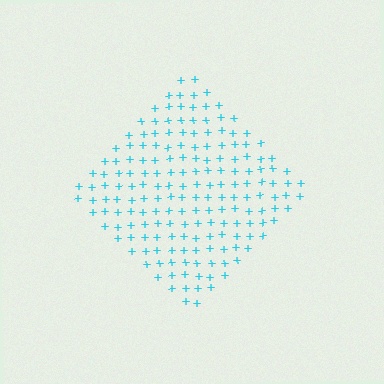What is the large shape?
The large shape is a diamond.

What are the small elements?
The small elements are plus signs.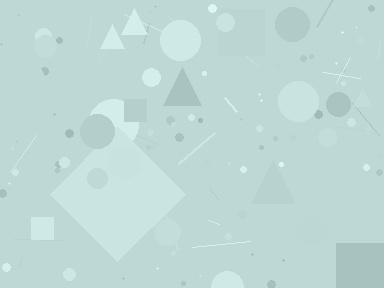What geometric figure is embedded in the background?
A diamond is embedded in the background.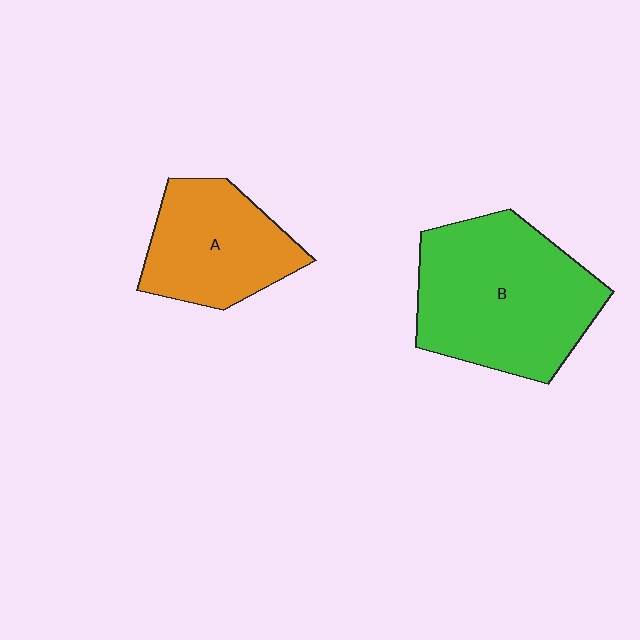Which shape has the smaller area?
Shape A (orange).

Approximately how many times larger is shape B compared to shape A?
Approximately 1.6 times.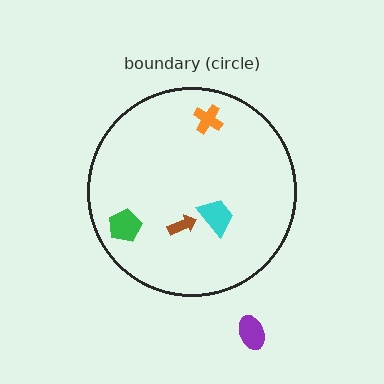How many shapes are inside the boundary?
4 inside, 1 outside.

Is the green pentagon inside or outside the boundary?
Inside.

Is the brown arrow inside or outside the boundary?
Inside.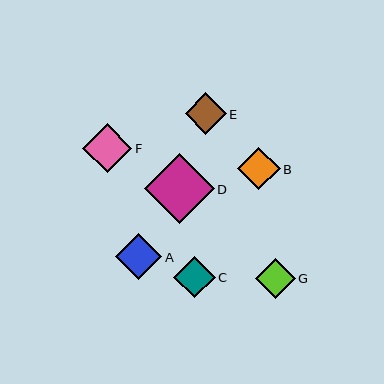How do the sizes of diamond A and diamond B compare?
Diamond A and diamond B are approximately the same size.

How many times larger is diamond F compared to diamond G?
Diamond F is approximately 1.2 times the size of diamond G.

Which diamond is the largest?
Diamond D is the largest with a size of approximately 70 pixels.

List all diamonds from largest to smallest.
From largest to smallest: D, F, A, B, C, E, G.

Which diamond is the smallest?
Diamond G is the smallest with a size of approximately 40 pixels.